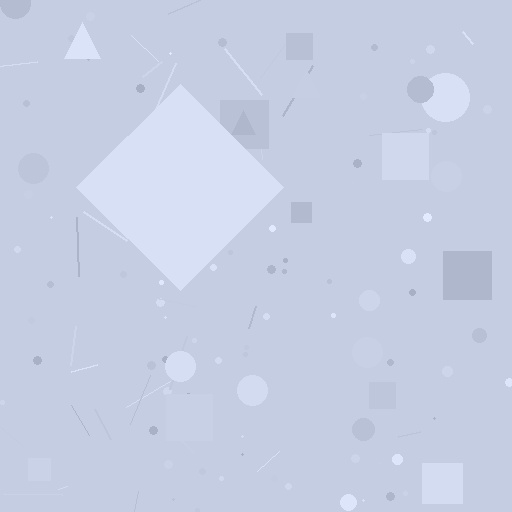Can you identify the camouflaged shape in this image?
The camouflaged shape is a diamond.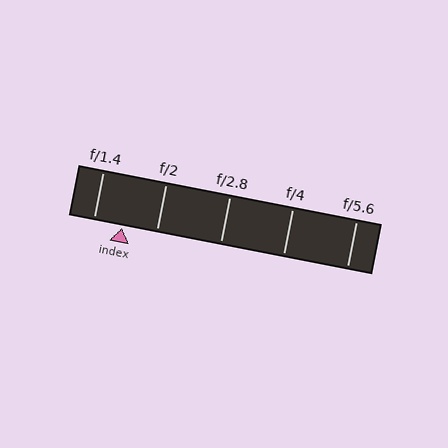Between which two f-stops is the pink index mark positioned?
The index mark is between f/1.4 and f/2.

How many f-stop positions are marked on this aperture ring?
There are 5 f-stop positions marked.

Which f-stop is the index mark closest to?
The index mark is closest to f/1.4.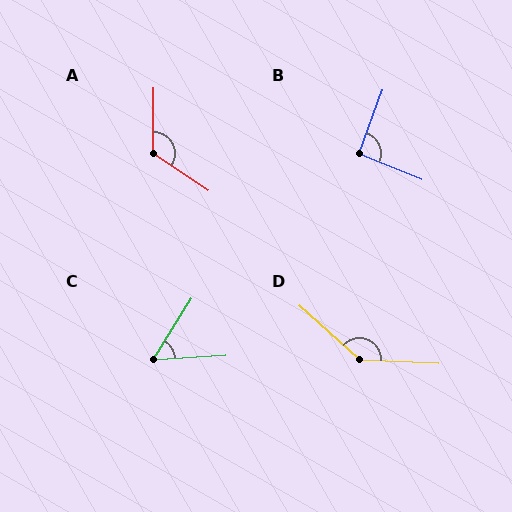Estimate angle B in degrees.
Approximately 92 degrees.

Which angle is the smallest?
C, at approximately 54 degrees.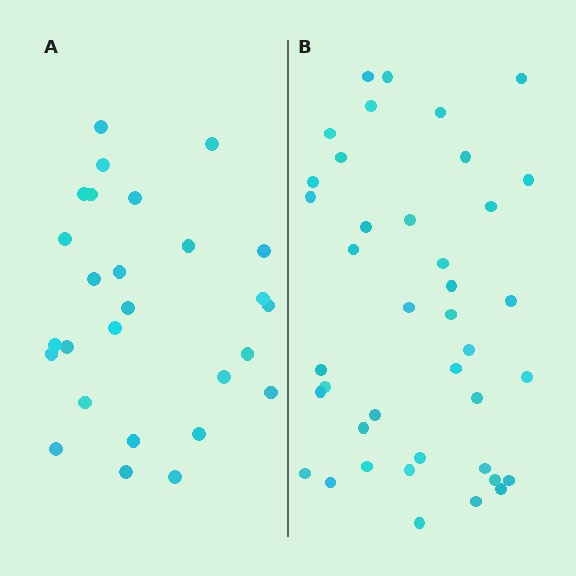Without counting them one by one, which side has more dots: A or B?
Region B (the right region) has more dots.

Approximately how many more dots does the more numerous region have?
Region B has approximately 15 more dots than region A.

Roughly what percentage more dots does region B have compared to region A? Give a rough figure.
About 50% more.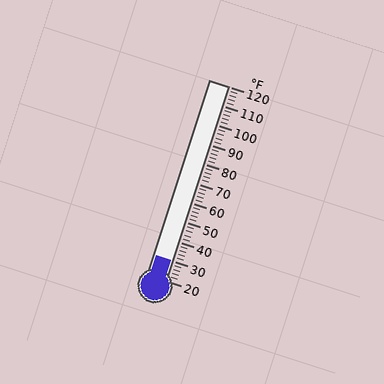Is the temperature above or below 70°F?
The temperature is below 70°F.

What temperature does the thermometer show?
The thermometer shows approximately 30°F.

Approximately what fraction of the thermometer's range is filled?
The thermometer is filled to approximately 10% of its range.